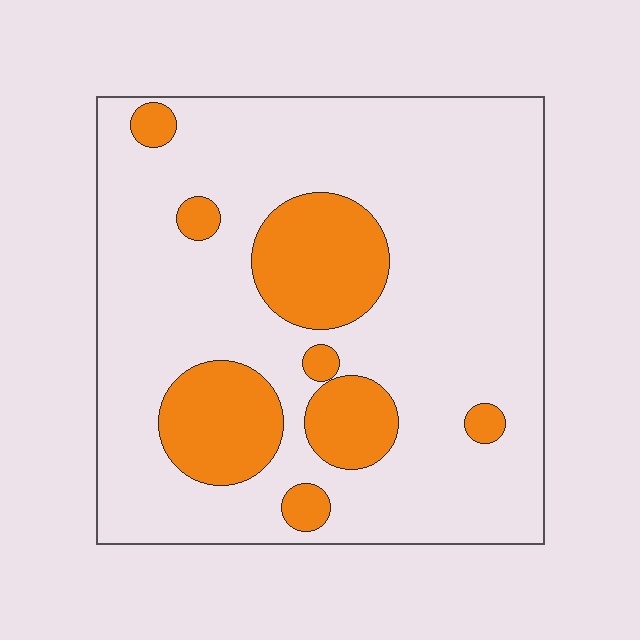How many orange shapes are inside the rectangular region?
8.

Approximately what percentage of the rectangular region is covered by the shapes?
Approximately 20%.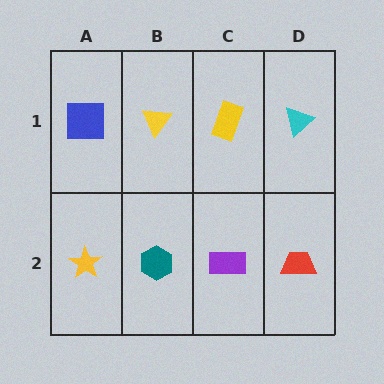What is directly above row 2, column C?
A yellow rectangle.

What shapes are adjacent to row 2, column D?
A cyan triangle (row 1, column D), a purple rectangle (row 2, column C).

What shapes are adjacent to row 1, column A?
A yellow star (row 2, column A), a yellow triangle (row 1, column B).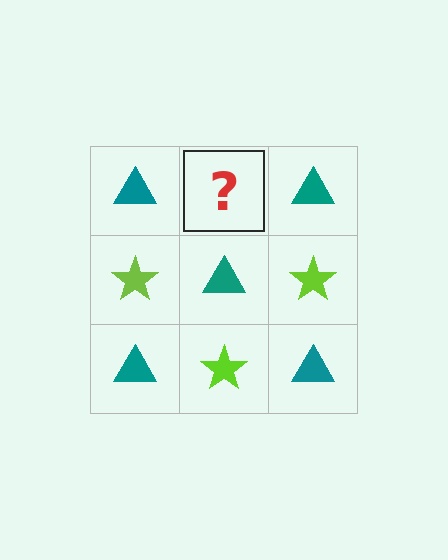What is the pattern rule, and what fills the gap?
The rule is that it alternates teal triangle and lime star in a checkerboard pattern. The gap should be filled with a lime star.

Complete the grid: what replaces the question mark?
The question mark should be replaced with a lime star.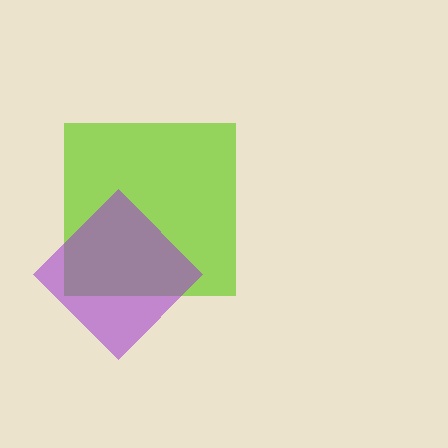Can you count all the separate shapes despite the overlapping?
Yes, there are 2 separate shapes.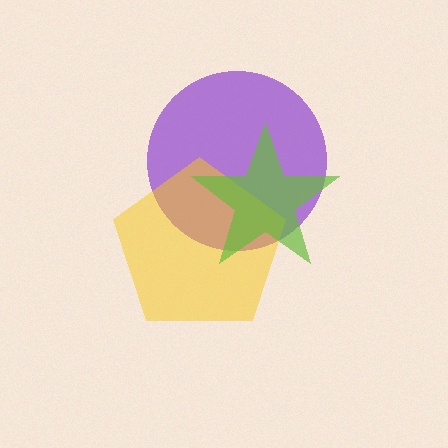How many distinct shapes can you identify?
There are 3 distinct shapes: a purple circle, a yellow pentagon, a lime star.